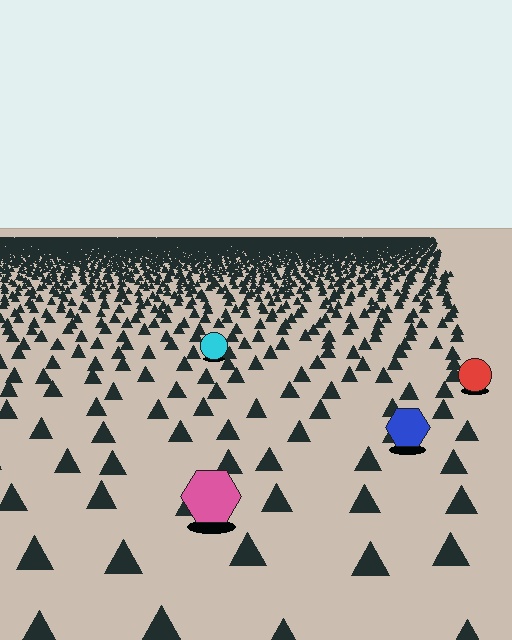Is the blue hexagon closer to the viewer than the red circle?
Yes. The blue hexagon is closer — you can tell from the texture gradient: the ground texture is coarser near it.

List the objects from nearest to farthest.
From nearest to farthest: the pink hexagon, the blue hexagon, the red circle, the cyan circle.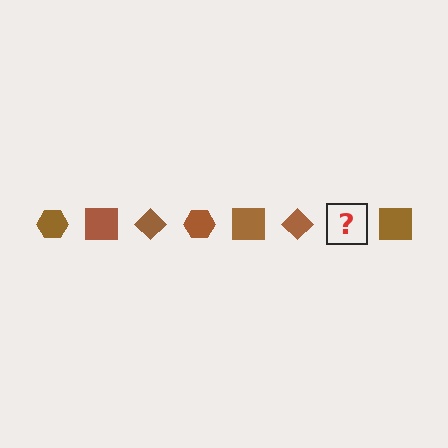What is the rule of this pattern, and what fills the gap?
The rule is that the pattern cycles through hexagon, square, diamond shapes in brown. The gap should be filled with a brown hexagon.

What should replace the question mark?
The question mark should be replaced with a brown hexagon.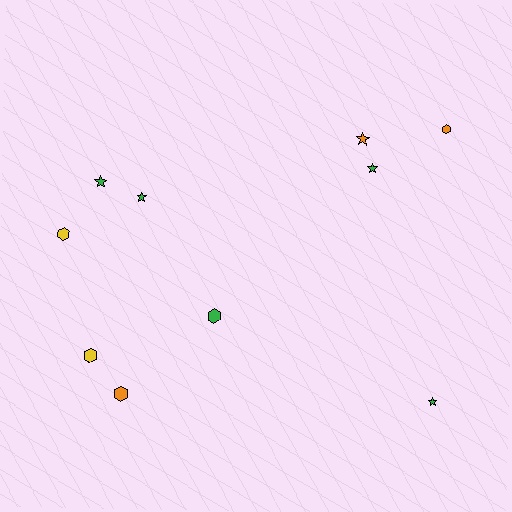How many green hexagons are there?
There is 1 green hexagon.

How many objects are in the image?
There are 10 objects.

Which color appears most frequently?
Green, with 5 objects.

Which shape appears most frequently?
Hexagon, with 5 objects.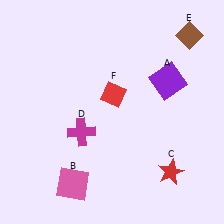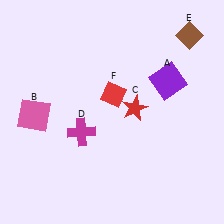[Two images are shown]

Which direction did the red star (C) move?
The red star (C) moved up.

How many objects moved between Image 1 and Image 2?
2 objects moved between the two images.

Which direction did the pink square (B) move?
The pink square (B) moved up.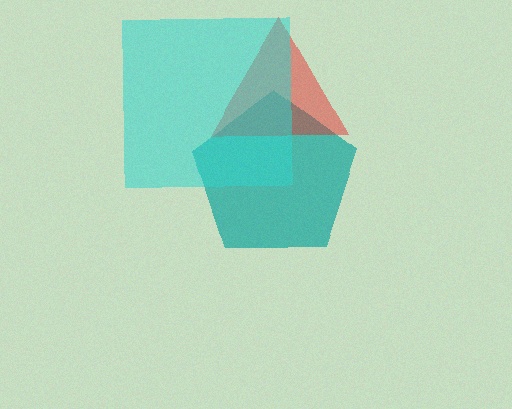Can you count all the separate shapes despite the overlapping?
Yes, there are 3 separate shapes.